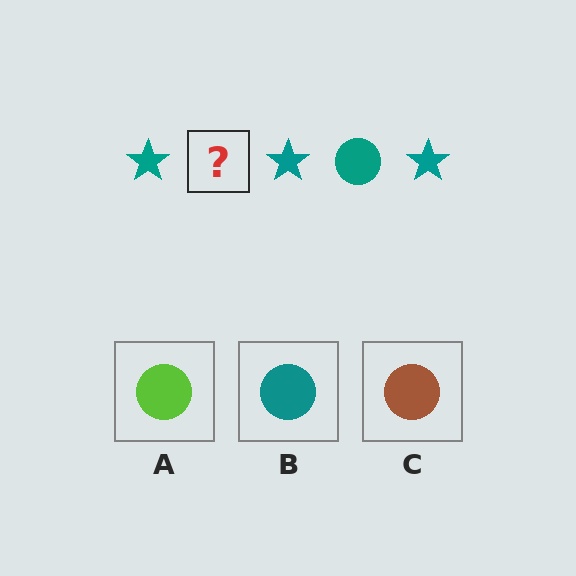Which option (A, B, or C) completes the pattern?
B.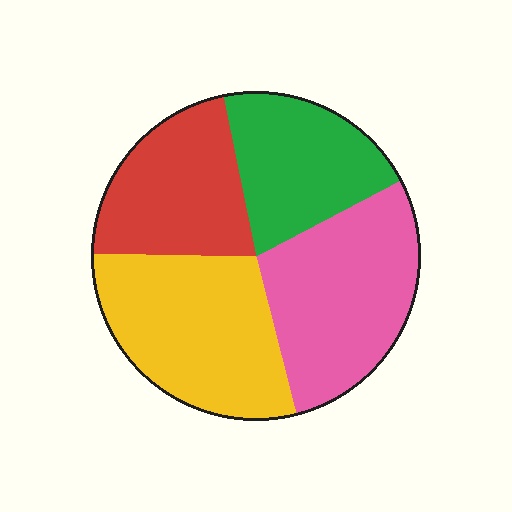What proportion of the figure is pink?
Pink covers about 30% of the figure.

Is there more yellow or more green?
Yellow.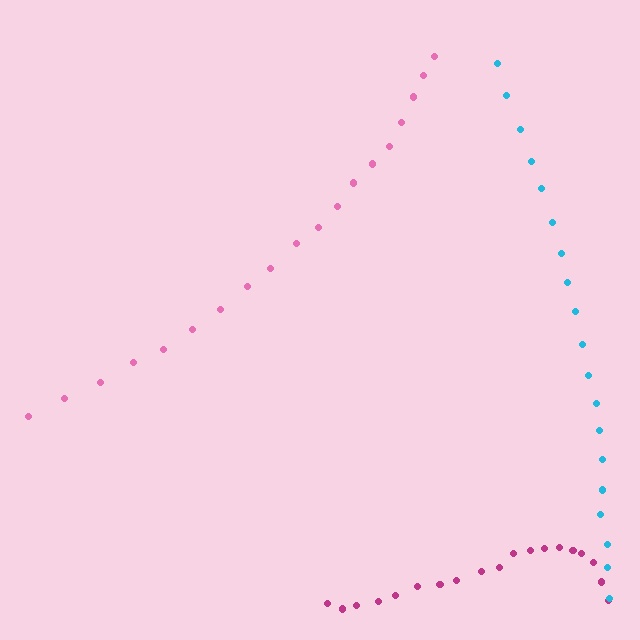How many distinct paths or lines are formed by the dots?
There are 3 distinct paths.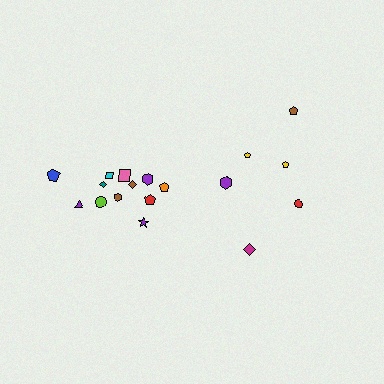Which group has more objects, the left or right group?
The left group.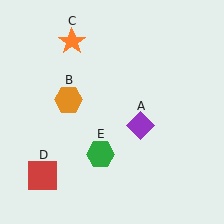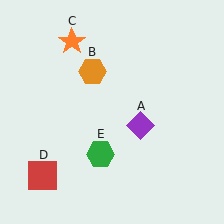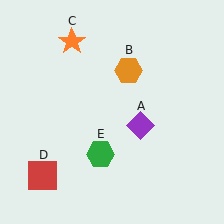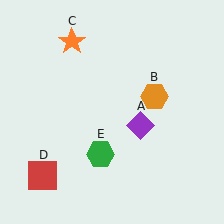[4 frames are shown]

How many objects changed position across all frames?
1 object changed position: orange hexagon (object B).